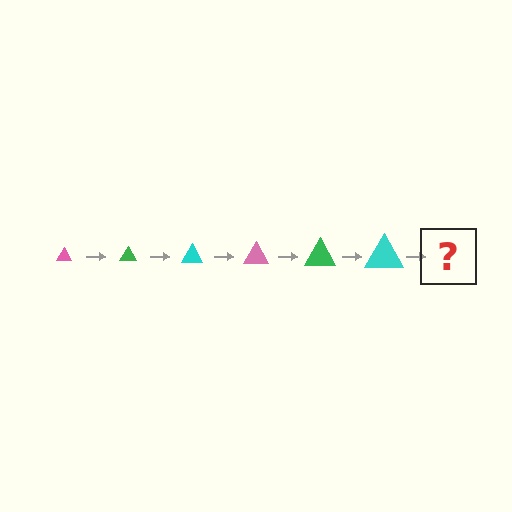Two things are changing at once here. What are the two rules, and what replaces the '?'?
The two rules are that the triangle grows larger each step and the color cycles through pink, green, and cyan. The '?' should be a pink triangle, larger than the previous one.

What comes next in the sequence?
The next element should be a pink triangle, larger than the previous one.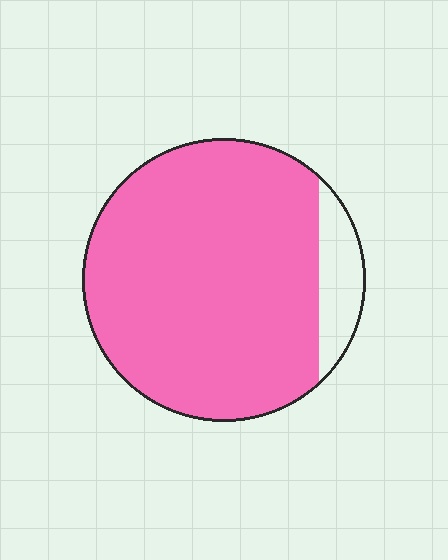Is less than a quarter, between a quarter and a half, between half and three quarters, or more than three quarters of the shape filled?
More than three quarters.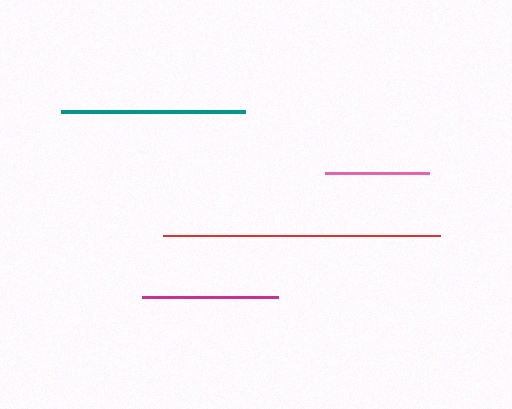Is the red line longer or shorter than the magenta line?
The red line is longer than the magenta line.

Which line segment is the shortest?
The pink line is the shortest at approximately 104 pixels.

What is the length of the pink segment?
The pink segment is approximately 104 pixels long.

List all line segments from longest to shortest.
From longest to shortest: red, teal, magenta, pink.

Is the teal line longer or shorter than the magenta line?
The teal line is longer than the magenta line.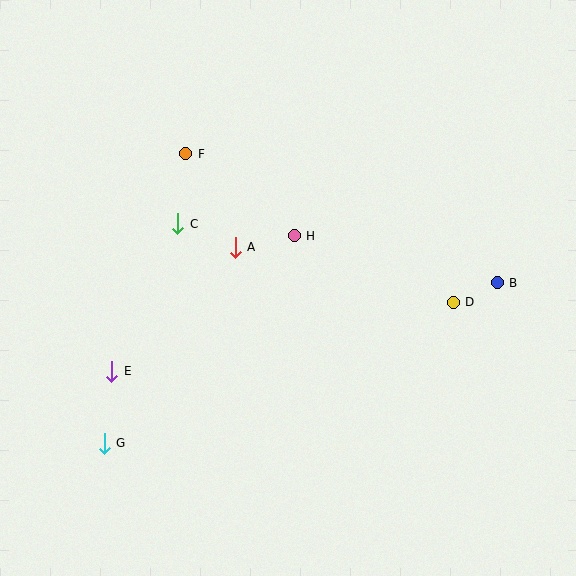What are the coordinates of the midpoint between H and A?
The midpoint between H and A is at (265, 241).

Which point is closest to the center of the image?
Point H at (294, 236) is closest to the center.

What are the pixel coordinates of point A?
Point A is at (235, 247).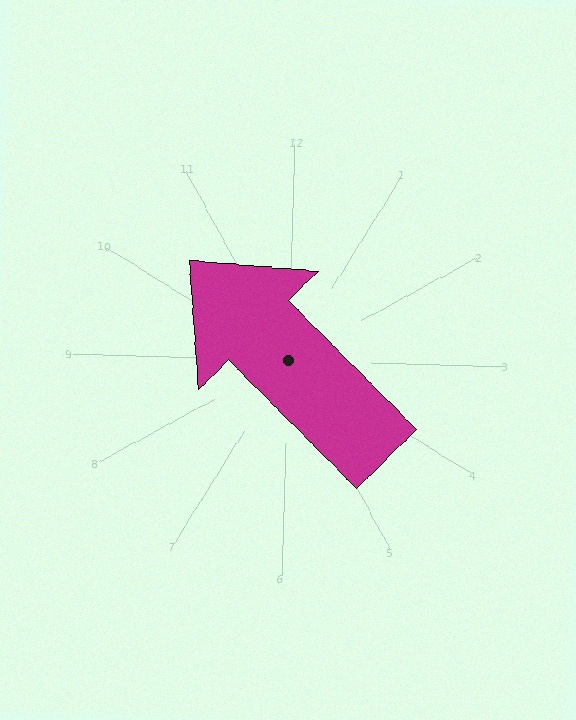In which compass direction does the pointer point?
Northwest.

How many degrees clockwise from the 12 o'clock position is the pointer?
Approximately 313 degrees.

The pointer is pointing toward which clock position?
Roughly 10 o'clock.